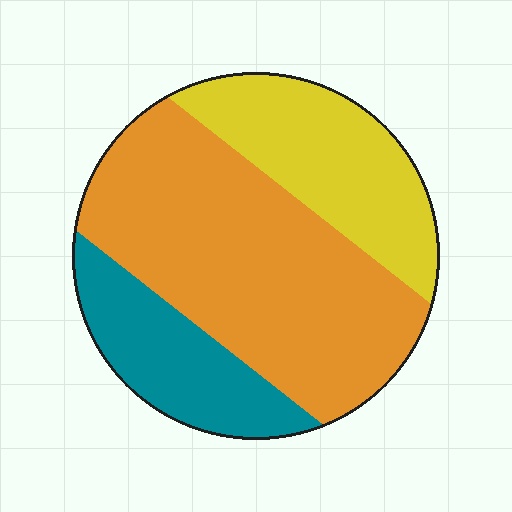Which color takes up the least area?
Teal, at roughly 20%.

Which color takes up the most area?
Orange, at roughly 55%.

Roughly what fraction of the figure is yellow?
Yellow takes up about one quarter (1/4) of the figure.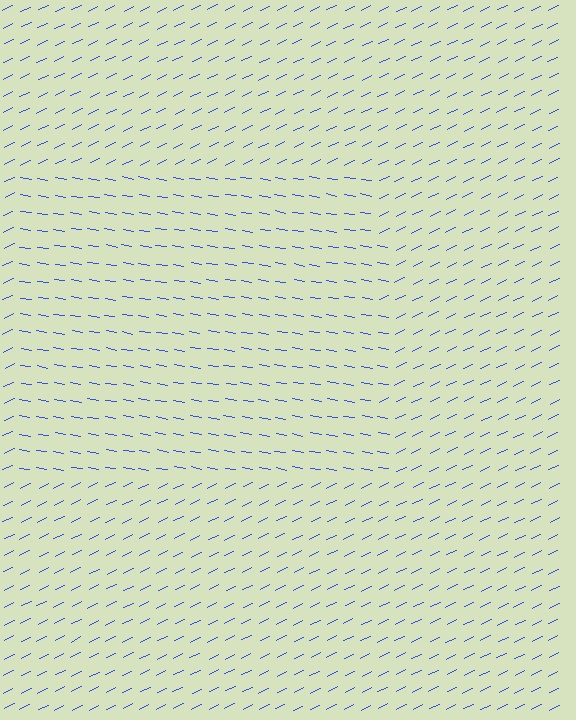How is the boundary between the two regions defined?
The boundary is defined purely by a change in line orientation (approximately 35 degrees difference). All lines are the same color and thickness.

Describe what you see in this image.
The image is filled with small blue line segments. A rectangle region in the image has lines oriented differently from the surrounding lines, creating a visible texture boundary.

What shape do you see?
I see a rectangle.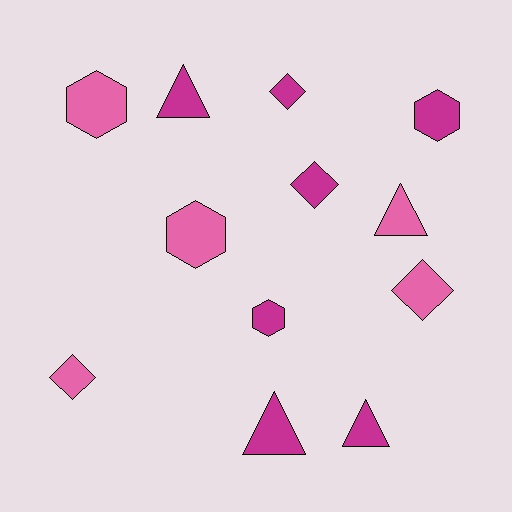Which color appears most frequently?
Magenta, with 7 objects.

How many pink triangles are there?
There is 1 pink triangle.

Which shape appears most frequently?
Hexagon, with 4 objects.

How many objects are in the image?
There are 12 objects.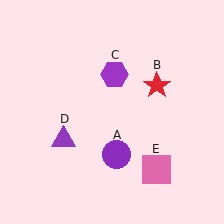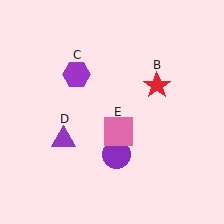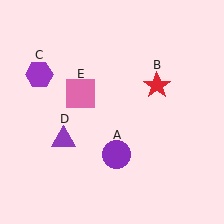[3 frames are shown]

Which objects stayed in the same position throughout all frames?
Purple circle (object A) and red star (object B) and purple triangle (object D) remained stationary.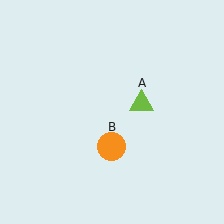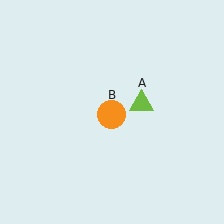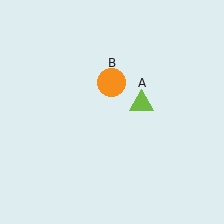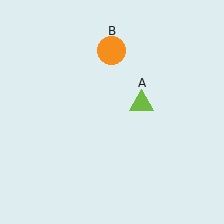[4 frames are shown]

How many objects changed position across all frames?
1 object changed position: orange circle (object B).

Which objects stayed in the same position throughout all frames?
Lime triangle (object A) remained stationary.